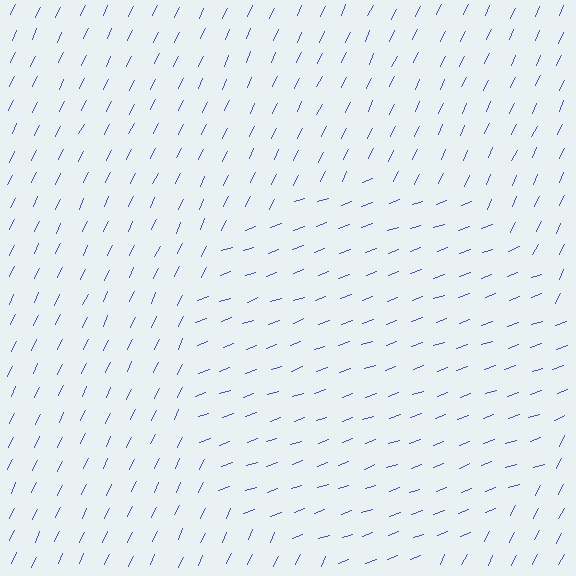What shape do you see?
I see a circle.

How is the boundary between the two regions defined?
The boundary is defined purely by a change in line orientation (approximately 45 degrees difference). All lines are the same color and thickness.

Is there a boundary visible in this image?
Yes, there is a texture boundary formed by a change in line orientation.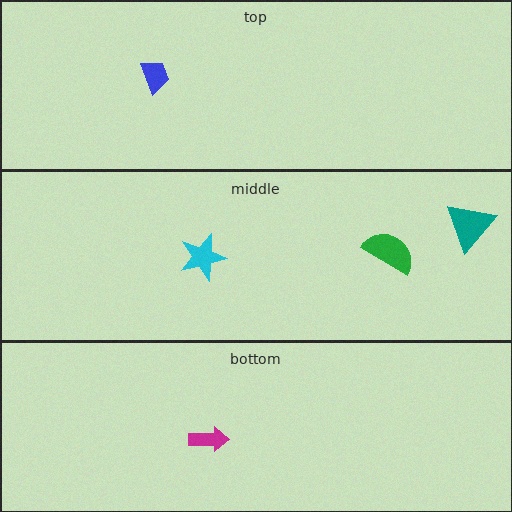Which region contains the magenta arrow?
The bottom region.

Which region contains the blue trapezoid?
The top region.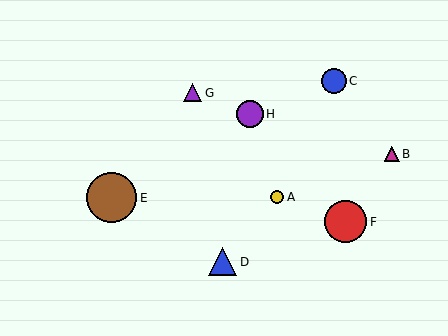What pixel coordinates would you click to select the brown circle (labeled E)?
Click at (112, 198) to select the brown circle E.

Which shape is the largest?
The brown circle (labeled E) is the largest.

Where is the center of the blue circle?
The center of the blue circle is at (334, 81).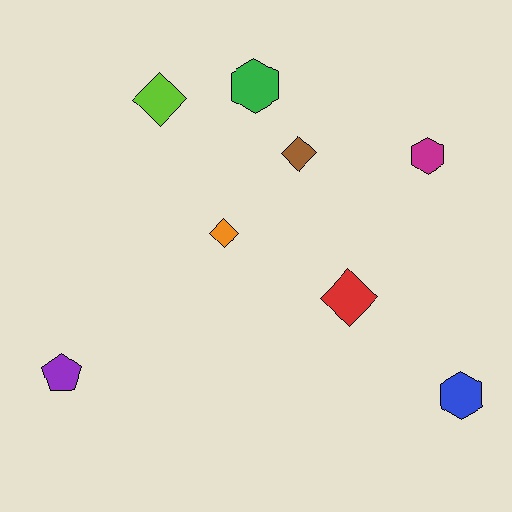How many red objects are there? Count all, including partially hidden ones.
There is 1 red object.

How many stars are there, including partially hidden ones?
There are no stars.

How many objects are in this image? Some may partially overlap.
There are 8 objects.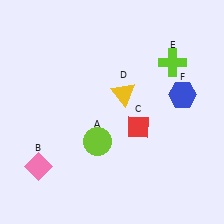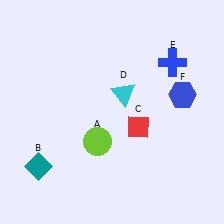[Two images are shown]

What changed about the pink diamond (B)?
In Image 1, B is pink. In Image 2, it changed to teal.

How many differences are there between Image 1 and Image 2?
There are 3 differences between the two images.